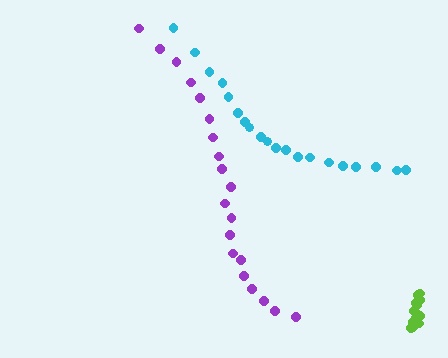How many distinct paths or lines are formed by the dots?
There are 3 distinct paths.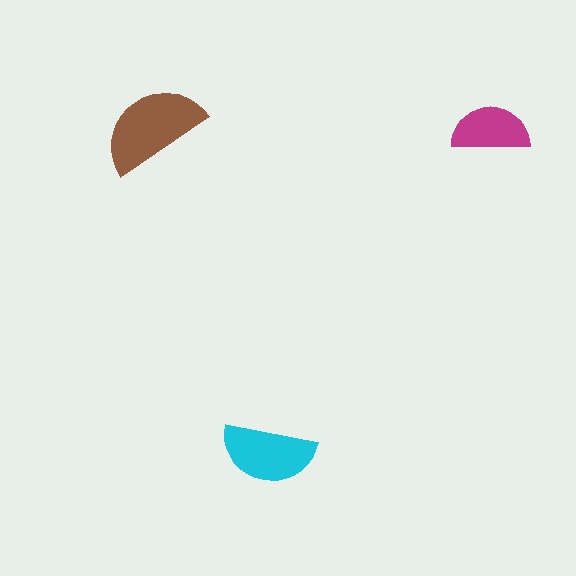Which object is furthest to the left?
The brown semicircle is leftmost.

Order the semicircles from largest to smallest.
the brown one, the cyan one, the magenta one.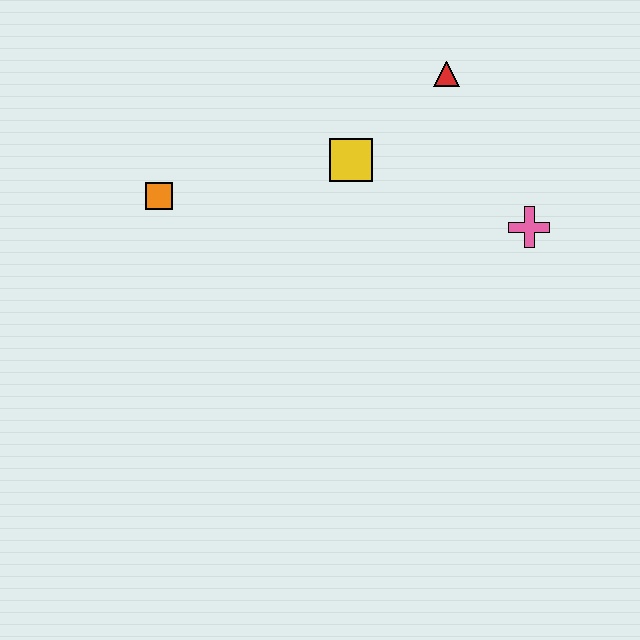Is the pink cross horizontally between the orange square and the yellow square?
No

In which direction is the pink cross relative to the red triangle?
The pink cross is below the red triangle.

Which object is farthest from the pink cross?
The orange square is farthest from the pink cross.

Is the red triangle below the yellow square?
No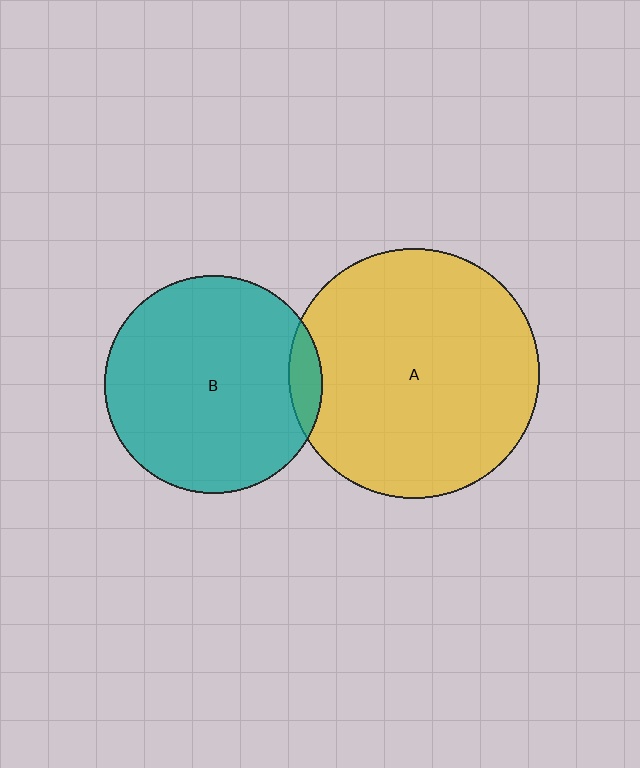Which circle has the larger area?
Circle A (yellow).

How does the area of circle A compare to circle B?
Approximately 1.3 times.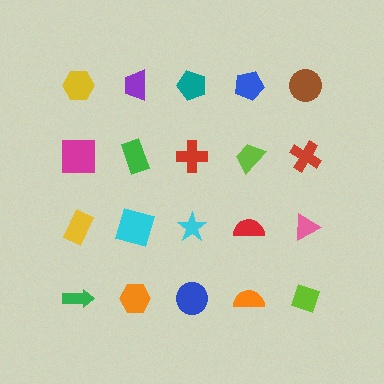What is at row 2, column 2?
A green rectangle.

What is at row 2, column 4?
A lime trapezoid.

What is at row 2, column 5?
A red cross.